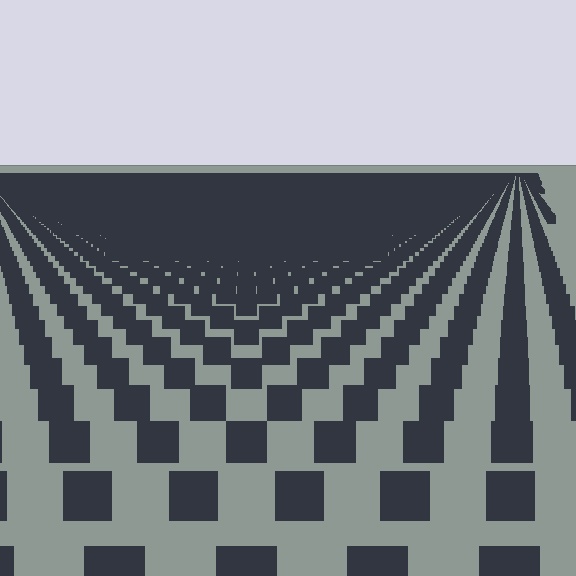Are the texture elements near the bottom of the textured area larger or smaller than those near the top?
Larger. Near the bottom, elements are closer to the viewer and appear at a bigger on-screen size.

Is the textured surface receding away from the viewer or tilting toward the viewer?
The surface is receding away from the viewer. Texture elements get smaller and denser toward the top.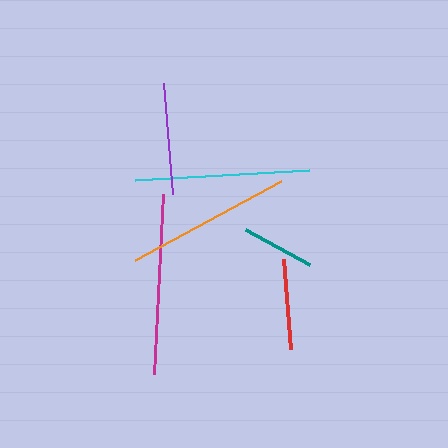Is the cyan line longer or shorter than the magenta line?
The magenta line is longer than the cyan line.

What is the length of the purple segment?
The purple segment is approximately 111 pixels long.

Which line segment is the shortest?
The teal line is the shortest at approximately 73 pixels.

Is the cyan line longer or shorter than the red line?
The cyan line is longer than the red line.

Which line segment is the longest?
The magenta line is the longest at approximately 180 pixels.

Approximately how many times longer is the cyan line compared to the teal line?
The cyan line is approximately 2.4 times the length of the teal line.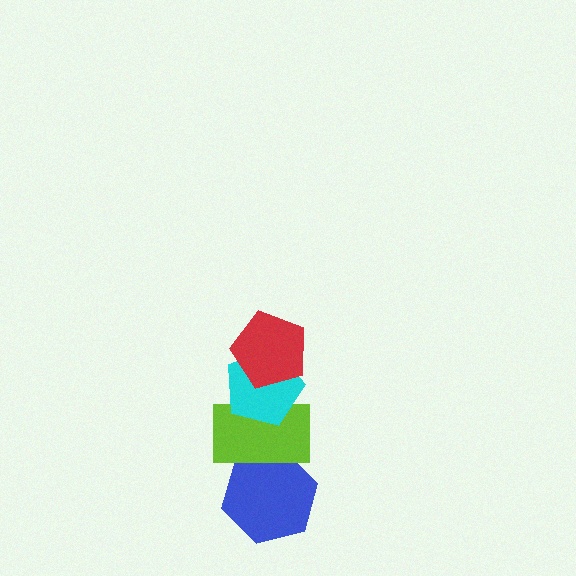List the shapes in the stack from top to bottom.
From top to bottom: the red pentagon, the cyan pentagon, the lime rectangle, the blue hexagon.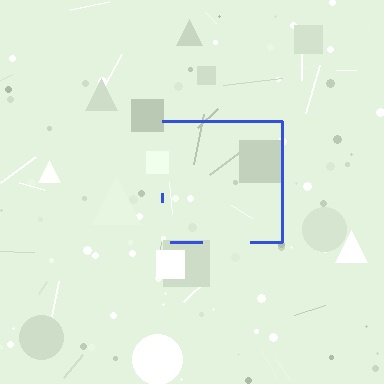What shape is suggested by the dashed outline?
The dashed outline suggests a square.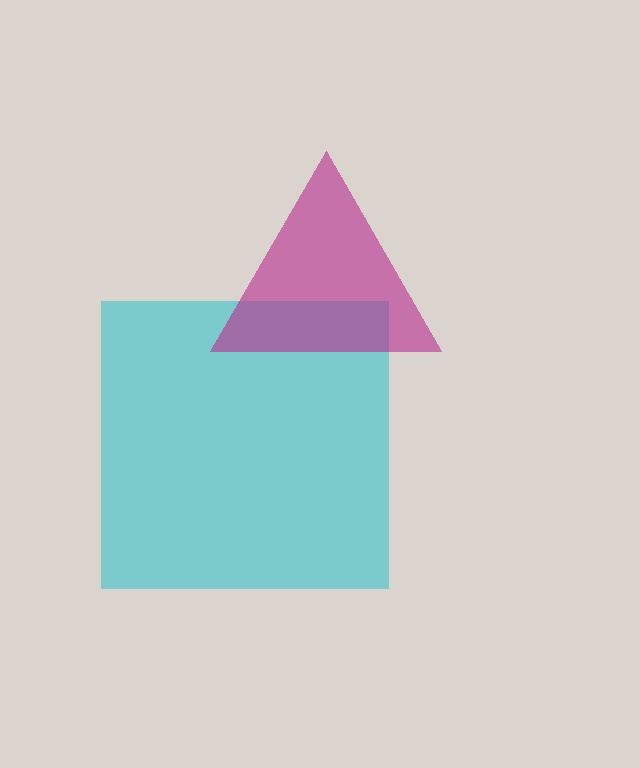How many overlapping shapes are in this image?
There are 2 overlapping shapes in the image.